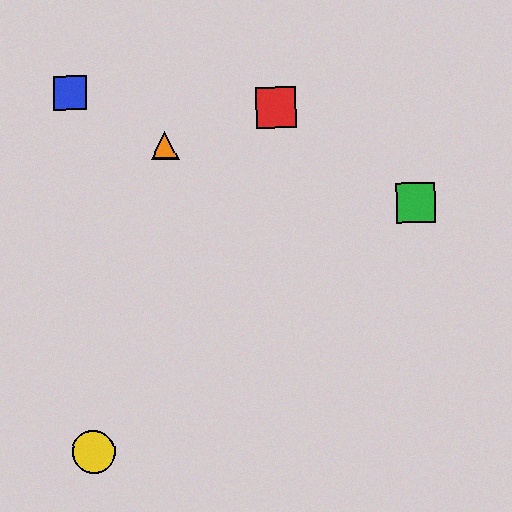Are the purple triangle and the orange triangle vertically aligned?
Yes, both are at x≈165.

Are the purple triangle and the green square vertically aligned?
No, the purple triangle is at x≈165 and the green square is at x≈416.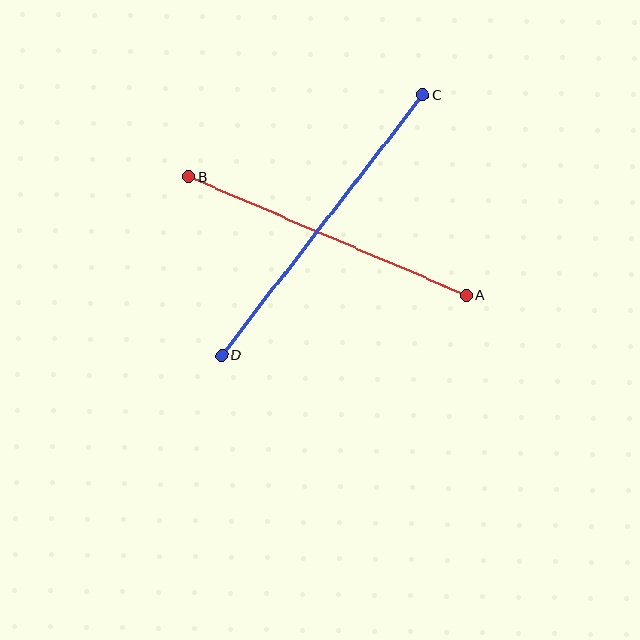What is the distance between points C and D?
The distance is approximately 329 pixels.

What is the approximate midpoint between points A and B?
The midpoint is at approximately (328, 236) pixels.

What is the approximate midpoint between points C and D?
The midpoint is at approximately (322, 225) pixels.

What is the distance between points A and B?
The distance is approximately 302 pixels.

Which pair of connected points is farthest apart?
Points C and D are farthest apart.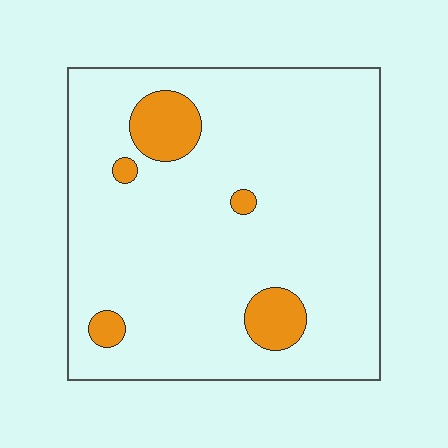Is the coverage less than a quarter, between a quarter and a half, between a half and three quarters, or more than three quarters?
Less than a quarter.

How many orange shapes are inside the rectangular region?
5.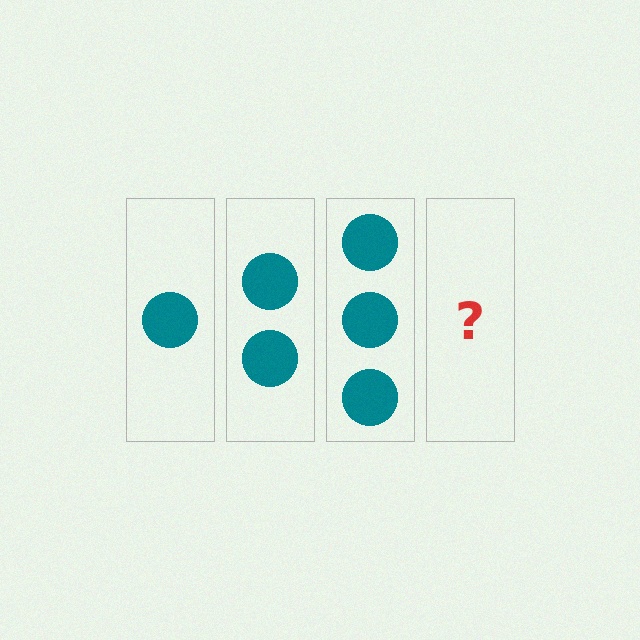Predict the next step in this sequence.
The next step is 4 circles.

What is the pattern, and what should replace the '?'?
The pattern is that each step adds one more circle. The '?' should be 4 circles.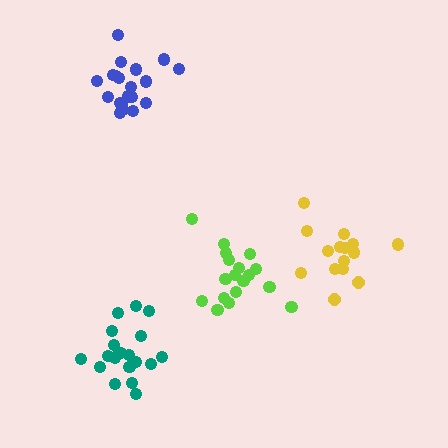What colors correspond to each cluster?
The clusters are colored: teal, yellow, lime, blue.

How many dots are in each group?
Group 1: 19 dots, Group 2: 15 dots, Group 3: 18 dots, Group 4: 20 dots (72 total).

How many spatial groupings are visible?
There are 4 spatial groupings.